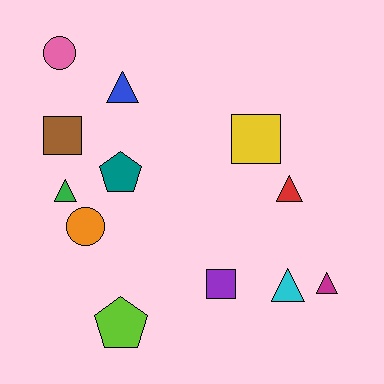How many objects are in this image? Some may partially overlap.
There are 12 objects.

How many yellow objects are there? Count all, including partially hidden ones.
There is 1 yellow object.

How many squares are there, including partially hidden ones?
There are 3 squares.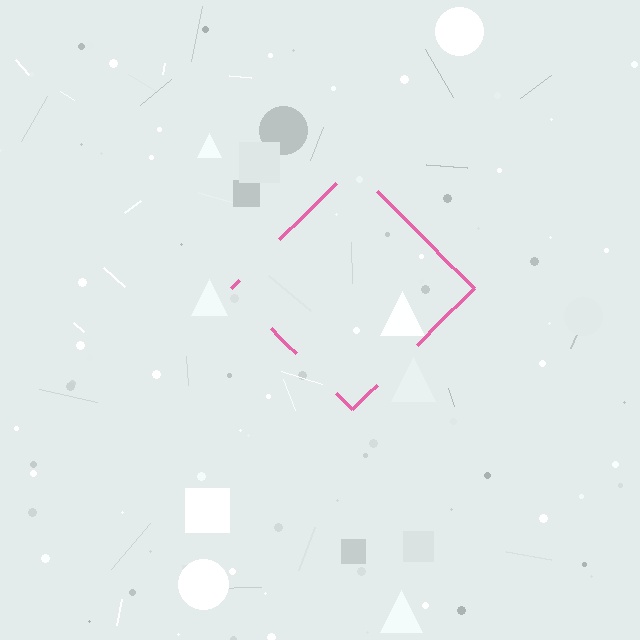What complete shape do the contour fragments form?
The contour fragments form a diamond.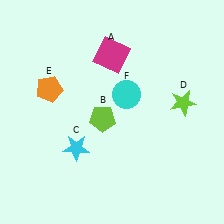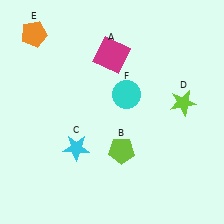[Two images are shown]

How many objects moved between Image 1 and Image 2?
2 objects moved between the two images.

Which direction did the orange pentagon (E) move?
The orange pentagon (E) moved up.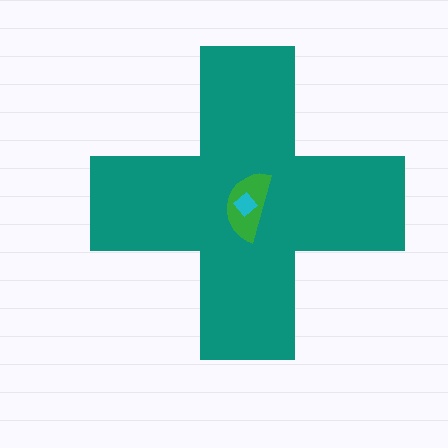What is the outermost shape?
The teal cross.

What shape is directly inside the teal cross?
The green semicircle.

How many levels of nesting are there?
3.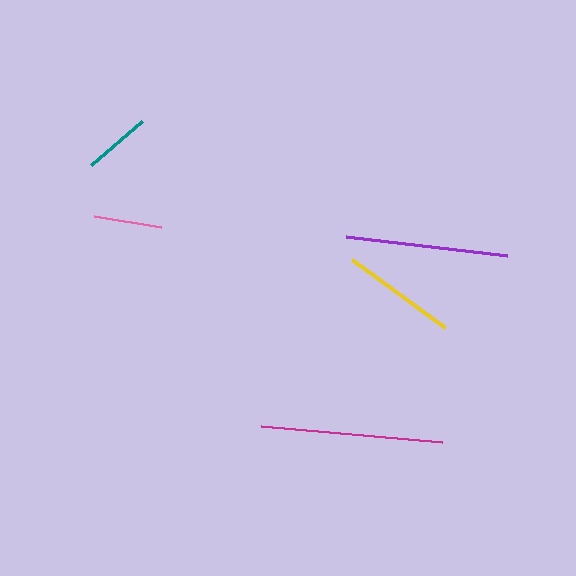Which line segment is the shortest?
The teal line is the shortest at approximately 68 pixels.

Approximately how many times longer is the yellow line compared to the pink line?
The yellow line is approximately 1.7 times the length of the pink line.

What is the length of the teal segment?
The teal segment is approximately 68 pixels long.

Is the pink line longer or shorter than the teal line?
The pink line is longer than the teal line.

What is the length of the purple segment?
The purple segment is approximately 162 pixels long.